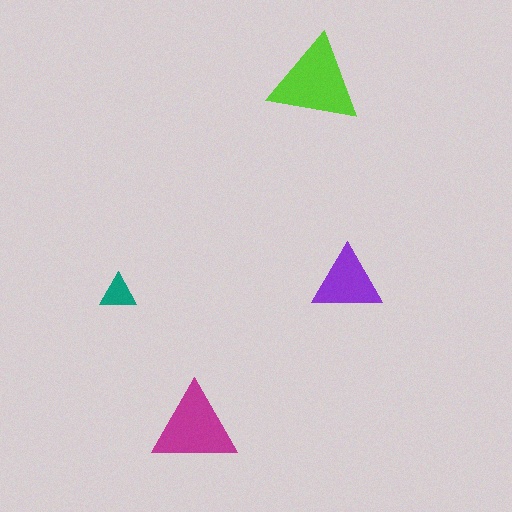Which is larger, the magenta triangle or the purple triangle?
The magenta one.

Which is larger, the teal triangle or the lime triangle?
The lime one.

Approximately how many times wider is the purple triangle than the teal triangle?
About 2 times wider.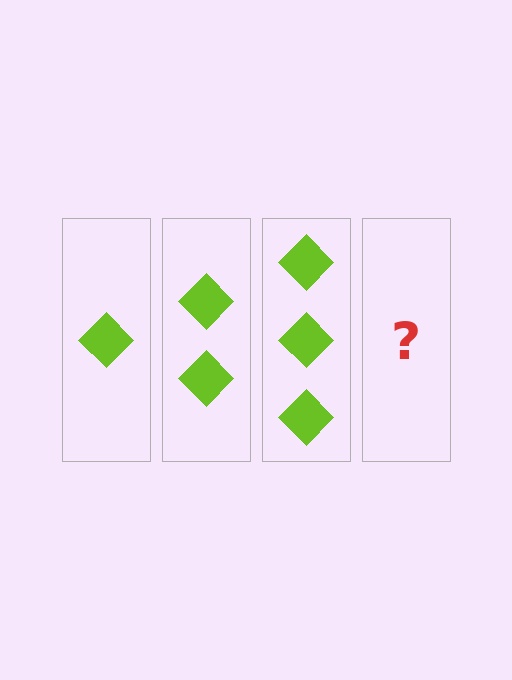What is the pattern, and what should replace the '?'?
The pattern is that each step adds one more diamond. The '?' should be 4 diamonds.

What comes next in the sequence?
The next element should be 4 diamonds.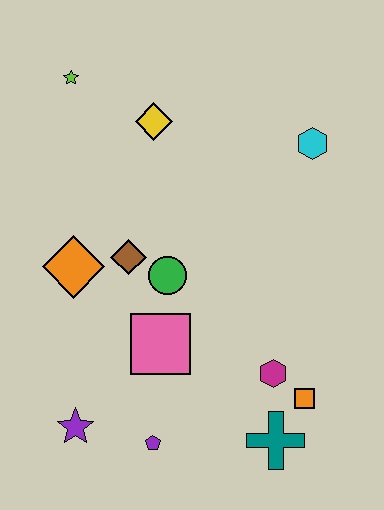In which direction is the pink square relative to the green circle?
The pink square is below the green circle.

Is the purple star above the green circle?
No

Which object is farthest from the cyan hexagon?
The purple star is farthest from the cyan hexagon.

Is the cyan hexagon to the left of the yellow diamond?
No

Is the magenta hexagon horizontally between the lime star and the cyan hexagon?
Yes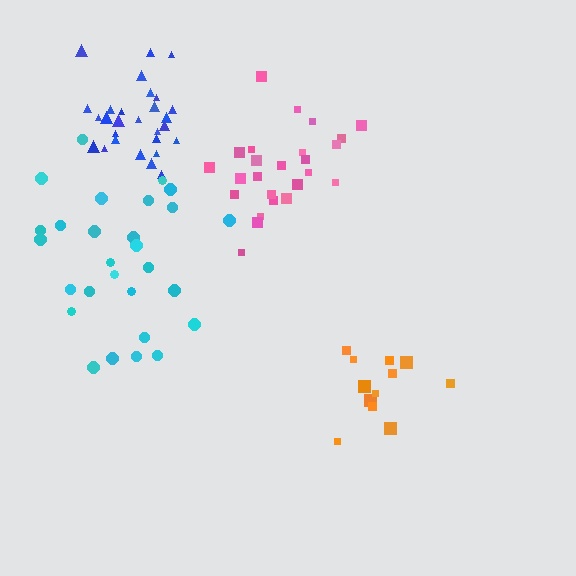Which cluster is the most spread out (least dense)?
Cyan.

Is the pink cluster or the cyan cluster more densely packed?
Pink.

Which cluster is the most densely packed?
Blue.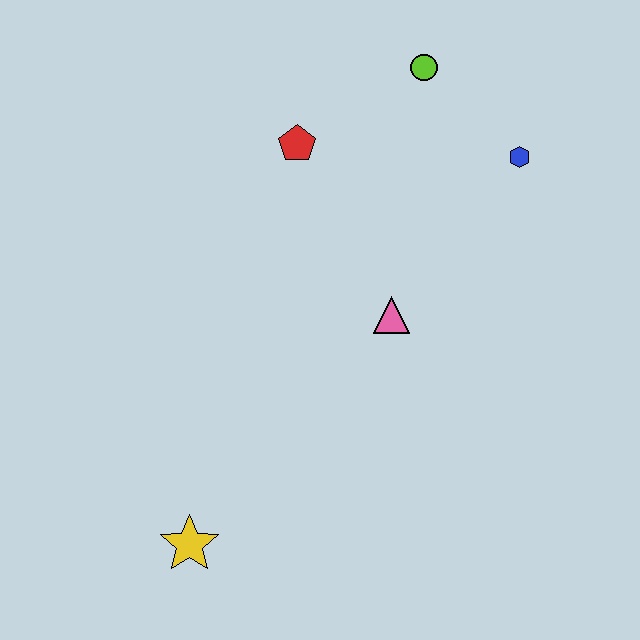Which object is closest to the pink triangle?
The red pentagon is closest to the pink triangle.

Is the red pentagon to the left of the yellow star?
No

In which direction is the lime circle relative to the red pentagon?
The lime circle is to the right of the red pentagon.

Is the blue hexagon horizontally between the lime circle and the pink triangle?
No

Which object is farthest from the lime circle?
The yellow star is farthest from the lime circle.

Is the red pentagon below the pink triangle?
No